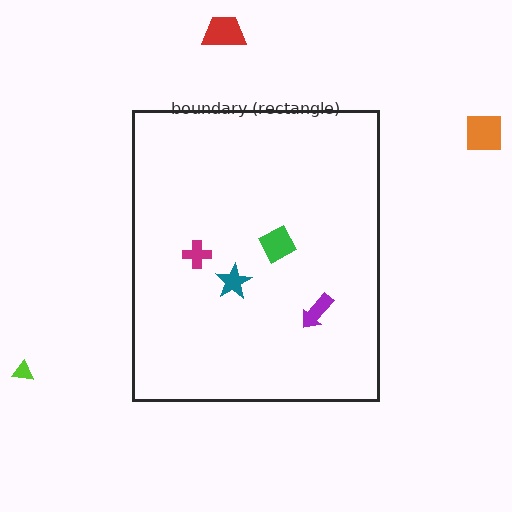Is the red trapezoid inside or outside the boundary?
Outside.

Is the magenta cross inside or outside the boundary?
Inside.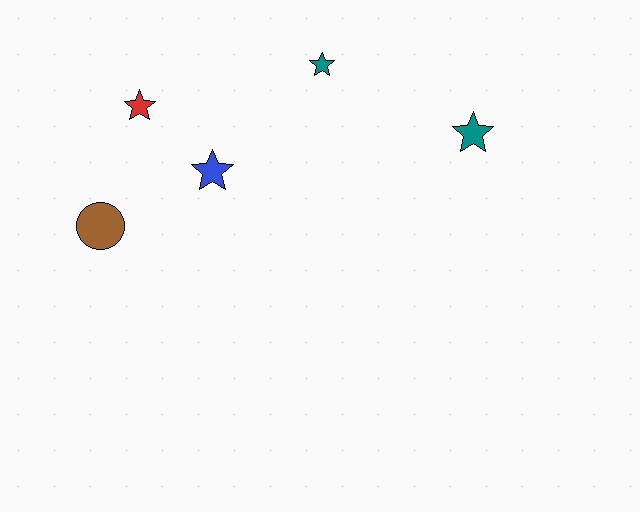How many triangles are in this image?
There are no triangles.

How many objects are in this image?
There are 5 objects.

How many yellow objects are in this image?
There are no yellow objects.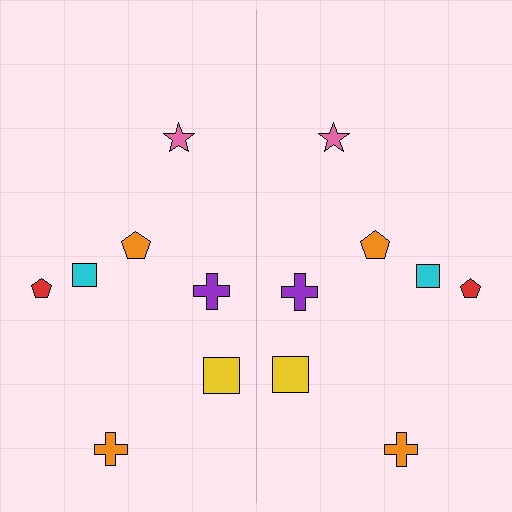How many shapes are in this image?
There are 14 shapes in this image.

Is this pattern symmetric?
Yes, this pattern has bilateral (reflection) symmetry.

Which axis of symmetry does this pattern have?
The pattern has a vertical axis of symmetry running through the center of the image.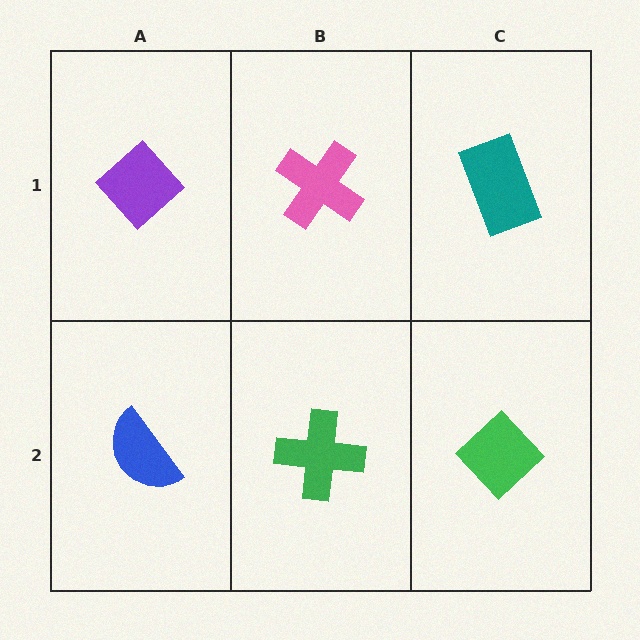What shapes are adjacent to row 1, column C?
A green diamond (row 2, column C), a pink cross (row 1, column B).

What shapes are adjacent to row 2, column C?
A teal rectangle (row 1, column C), a green cross (row 2, column B).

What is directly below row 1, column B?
A green cross.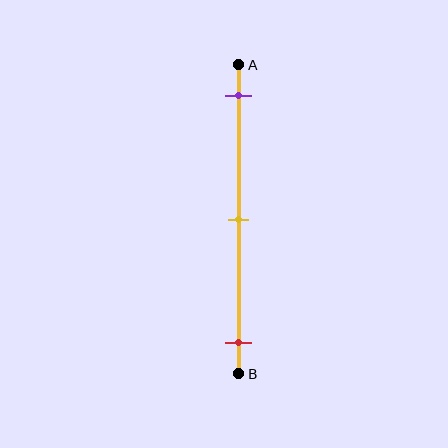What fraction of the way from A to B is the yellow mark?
The yellow mark is approximately 50% (0.5) of the way from A to B.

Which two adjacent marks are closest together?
The purple and yellow marks are the closest adjacent pair.